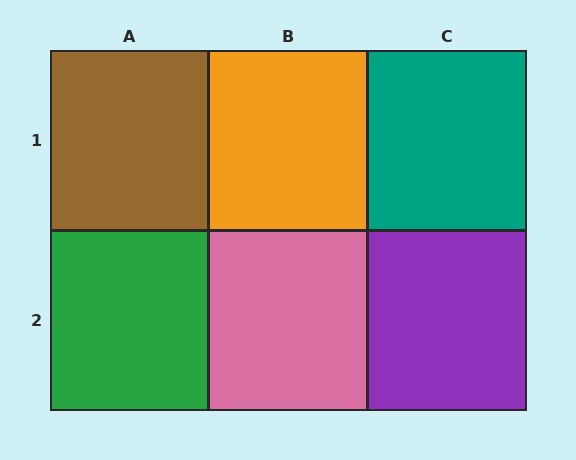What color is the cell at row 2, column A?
Green.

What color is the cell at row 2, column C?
Purple.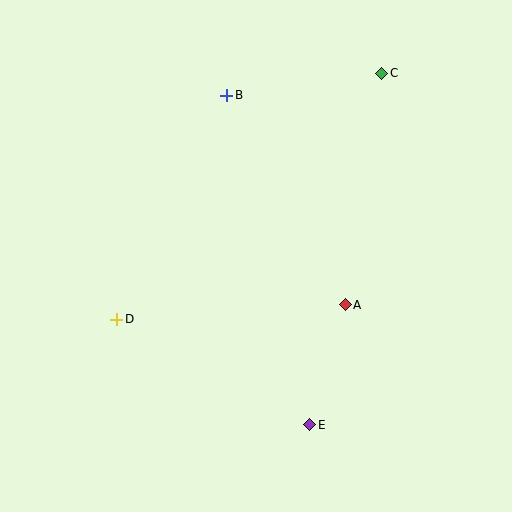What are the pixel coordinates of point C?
Point C is at (382, 73).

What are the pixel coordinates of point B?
Point B is at (227, 95).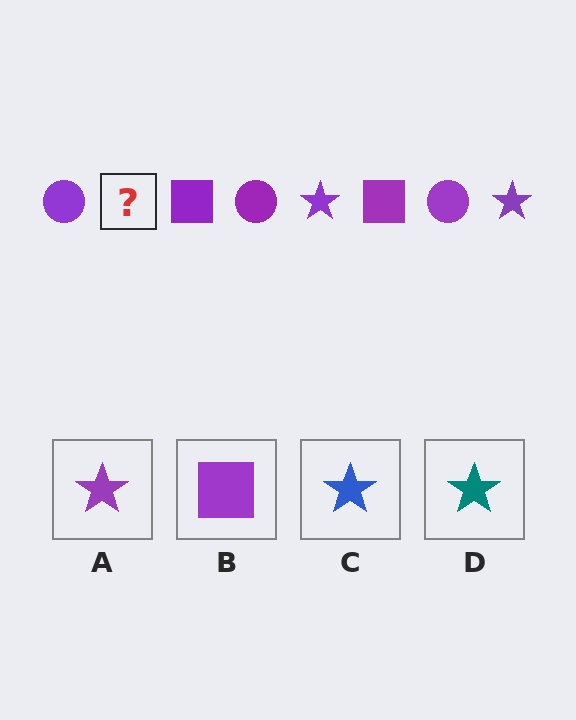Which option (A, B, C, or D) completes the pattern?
A.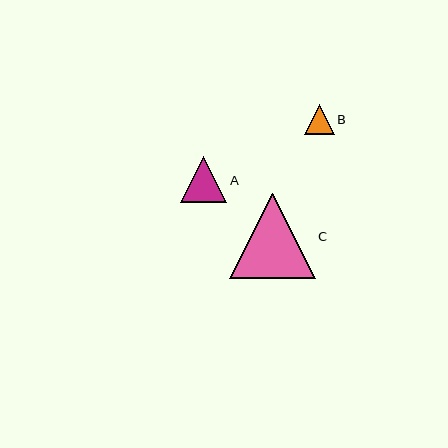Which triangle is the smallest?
Triangle B is the smallest with a size of approximately 30 pixels.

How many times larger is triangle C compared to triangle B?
Triangle C is approximately 2.8 times the size of triangle B.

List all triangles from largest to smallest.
From largest to smallest: C, A, B.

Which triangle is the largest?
Triangle C is the largest with a size of approximately 86 pixels.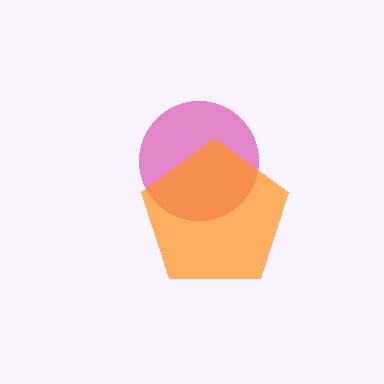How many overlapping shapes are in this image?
There are 2 overlapping shapes in the image.